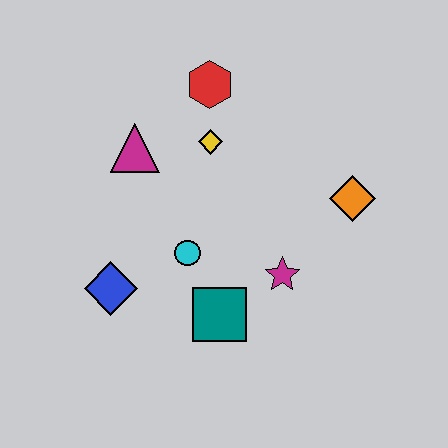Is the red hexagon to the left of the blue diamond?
No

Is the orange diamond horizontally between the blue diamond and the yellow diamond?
No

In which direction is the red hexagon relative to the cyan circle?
The red hexagon is above the cyan circle.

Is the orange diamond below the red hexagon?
Yes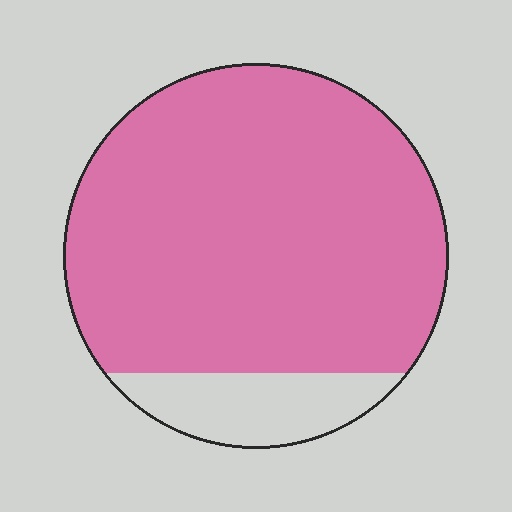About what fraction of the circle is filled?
About seven eighths (7/8).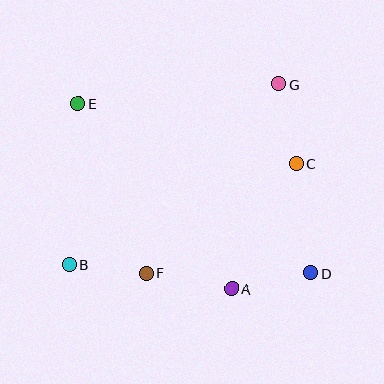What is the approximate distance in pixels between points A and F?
The distance between A and F is approximately 87 pixels.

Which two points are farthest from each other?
Points D and E are farthest from each other.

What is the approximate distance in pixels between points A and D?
The distance between A and D is approximately 80 pixels.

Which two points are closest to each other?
Points B and F are closest to each other.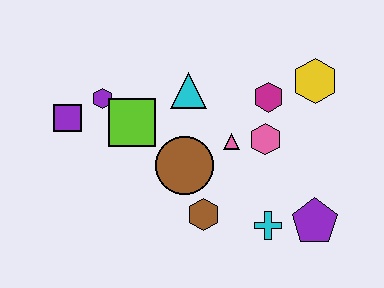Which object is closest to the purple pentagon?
The cyan cross is closest to the purple pentagon.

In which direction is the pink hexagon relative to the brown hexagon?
The pink hexagon is above the brown hexagon.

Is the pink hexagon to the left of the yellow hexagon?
Yes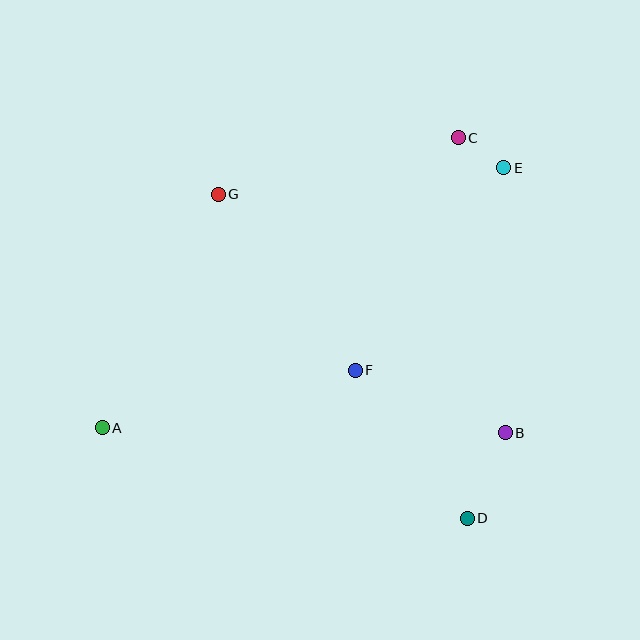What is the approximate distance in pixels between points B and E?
The distance between B and E is approximately 265 pixels.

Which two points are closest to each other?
Points C and E are closest to each other.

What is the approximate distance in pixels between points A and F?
The distance between A and F is approximately 260 pixels.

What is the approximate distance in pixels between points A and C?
The distance between A and C is approximately 459 pixels.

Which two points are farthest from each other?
Points A and E are farthest from each other.